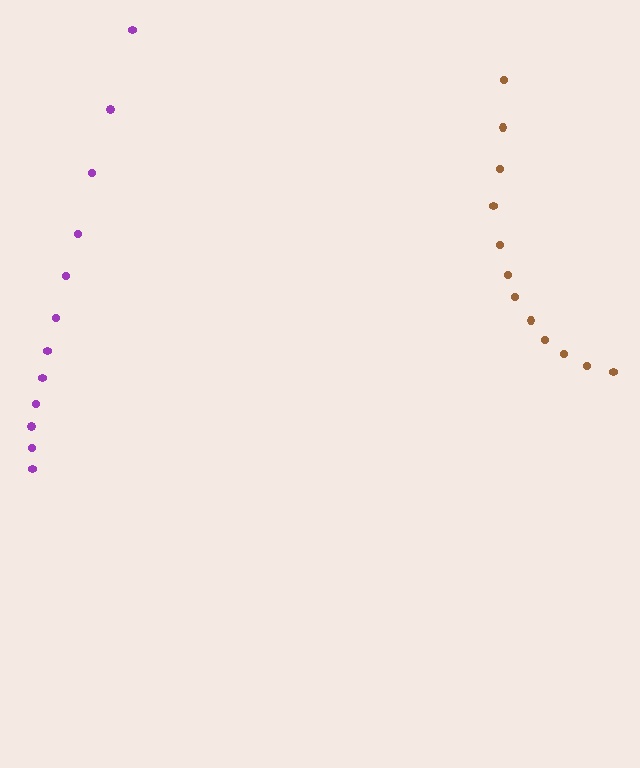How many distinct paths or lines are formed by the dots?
There are 2 distinct paths.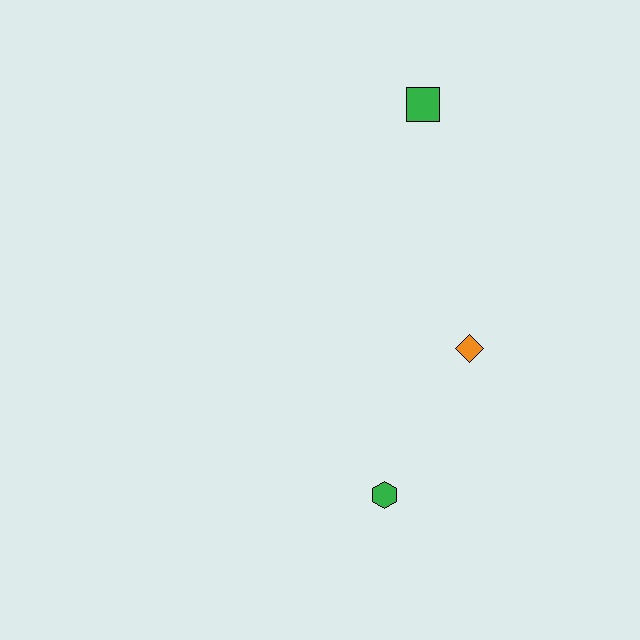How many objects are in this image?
There are 3 objects.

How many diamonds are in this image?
There is 1 diamond.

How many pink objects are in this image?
There are no pink objects.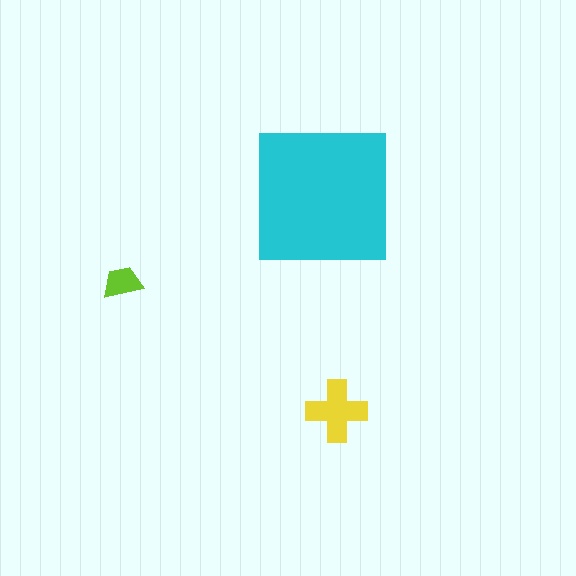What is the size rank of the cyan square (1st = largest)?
1st.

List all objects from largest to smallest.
The cyan square, the yellow cross, the lime trapezoid.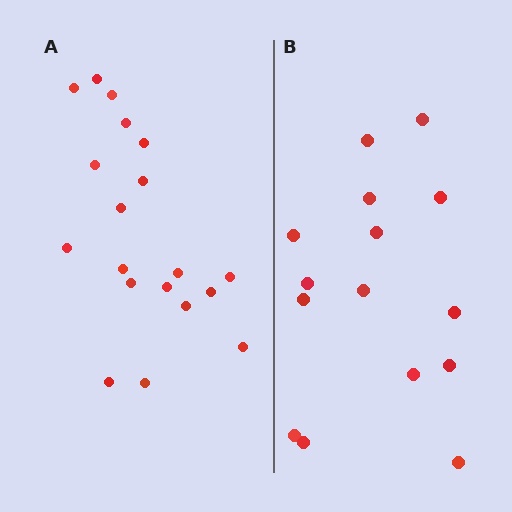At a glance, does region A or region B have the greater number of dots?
Region A (the left region) has more dots.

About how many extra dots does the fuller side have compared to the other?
Region A has about 4 more dots than region B.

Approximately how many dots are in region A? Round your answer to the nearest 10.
About 20 dots. (The exact count is 19, which rounds to 20.)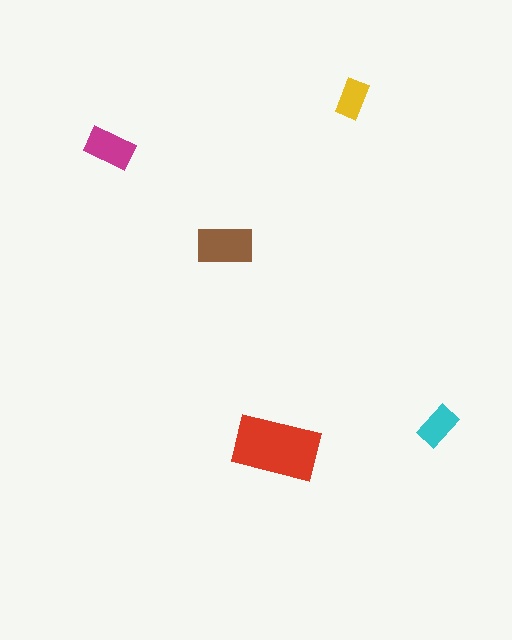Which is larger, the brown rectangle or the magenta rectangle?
The brown one.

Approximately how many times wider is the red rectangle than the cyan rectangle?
About 2 times wider.